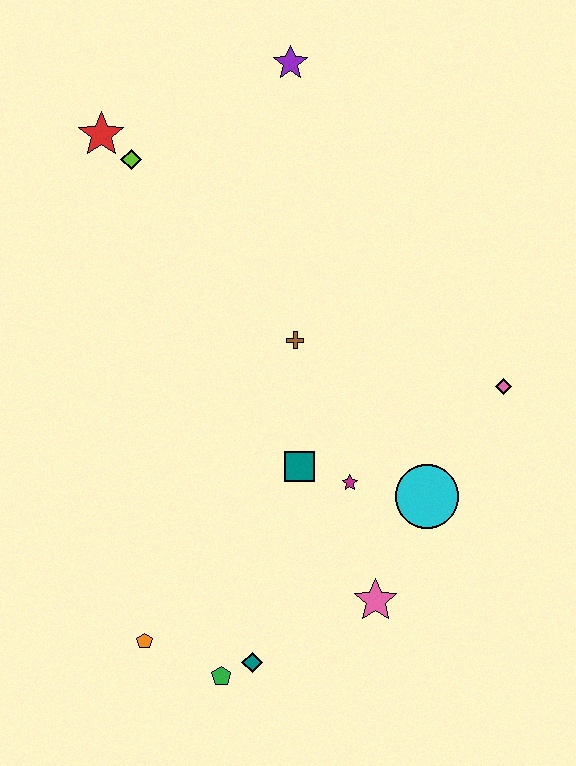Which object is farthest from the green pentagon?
The purple star is farthest from the green pentagon.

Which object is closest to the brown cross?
The teal square is closest to the brown cross.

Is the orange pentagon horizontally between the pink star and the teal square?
No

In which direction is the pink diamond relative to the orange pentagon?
The pink diamond is to the right of the orange pentagon.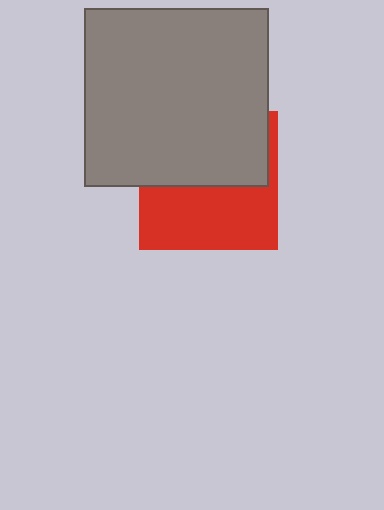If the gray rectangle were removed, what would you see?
You would see the complete red square.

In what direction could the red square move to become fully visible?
The red square could move down. That would shift it out from behind the gray rectangle entirely.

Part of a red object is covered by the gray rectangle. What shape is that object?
It is a square.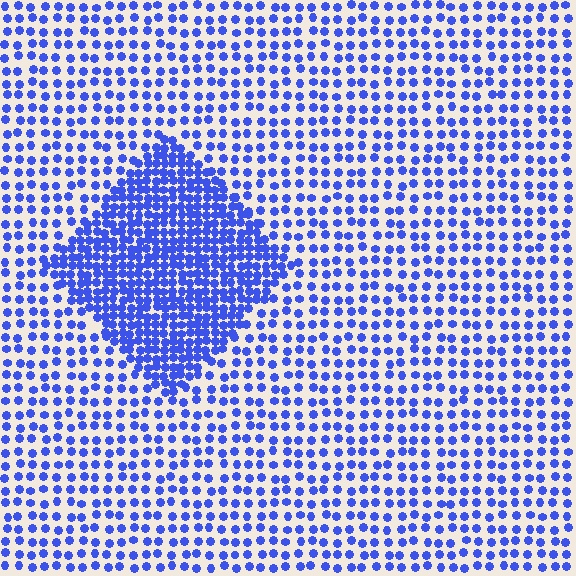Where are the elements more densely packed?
The elements are more densely packed inside the diamond boundary.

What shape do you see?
I see a diamond.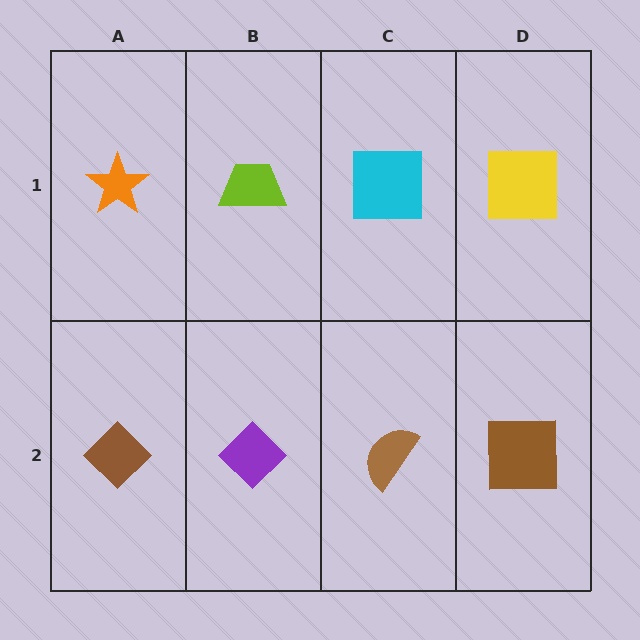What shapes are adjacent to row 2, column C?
A cyan square (row 1, column C), a purple diamond (row 2, column B), a brown square (row 2, column D).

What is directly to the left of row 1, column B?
An orange star.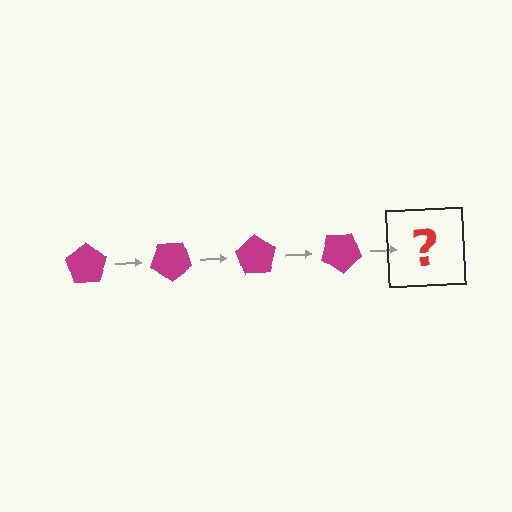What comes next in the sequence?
The next element should be a magenta pentagon rotated 140 degrees.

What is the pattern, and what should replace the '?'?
The pattern is that the pentagon rotates 35 degrees each step. The '?' should be a magenta pentagon rotated 140 degrees.